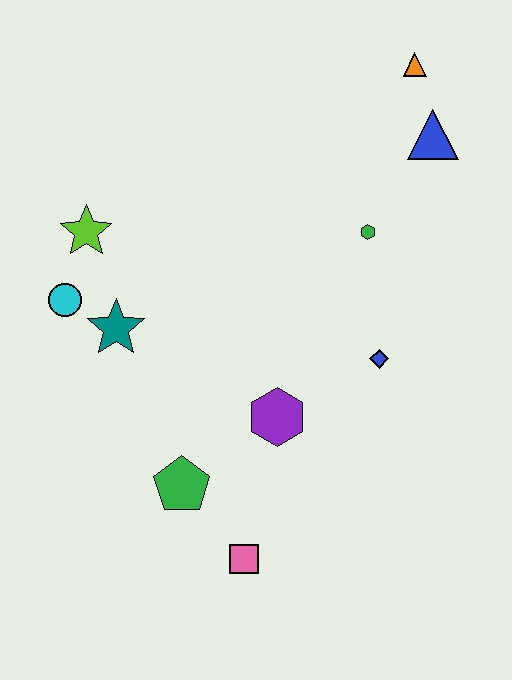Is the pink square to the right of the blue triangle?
No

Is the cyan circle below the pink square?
No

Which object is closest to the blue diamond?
The purple hexagon is closest to the blue diamond.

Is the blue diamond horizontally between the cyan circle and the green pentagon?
No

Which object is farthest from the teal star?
The orange triangle is farthest from the teal star.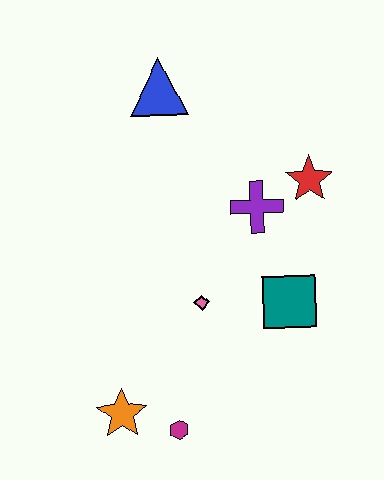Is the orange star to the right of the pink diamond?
No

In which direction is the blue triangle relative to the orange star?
The blue triangle is above the orange star.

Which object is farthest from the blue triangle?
The magenta hexagon is farthest from the blue triangle.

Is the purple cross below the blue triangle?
Yes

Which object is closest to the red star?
The purple cross is closest to the red star.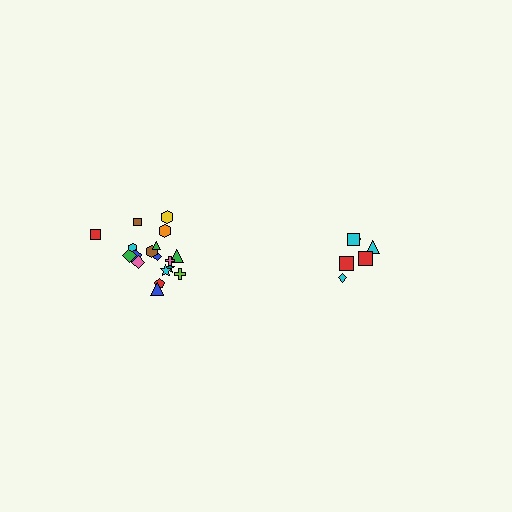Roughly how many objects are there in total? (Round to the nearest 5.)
Roughly 25 objects in total.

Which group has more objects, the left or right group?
The left group.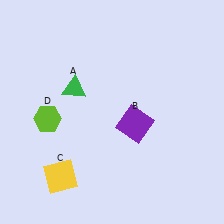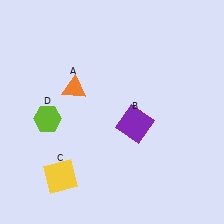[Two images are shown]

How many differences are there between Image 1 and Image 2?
There is 1 difference between the two images.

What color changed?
The triangle (A) changed from green in Image 1 to orange in Image 2.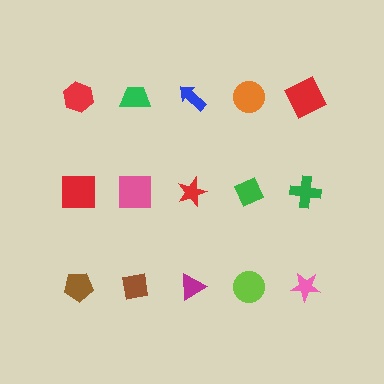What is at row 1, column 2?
A green trapezoid.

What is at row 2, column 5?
A green cross.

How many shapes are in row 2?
5 shapes.